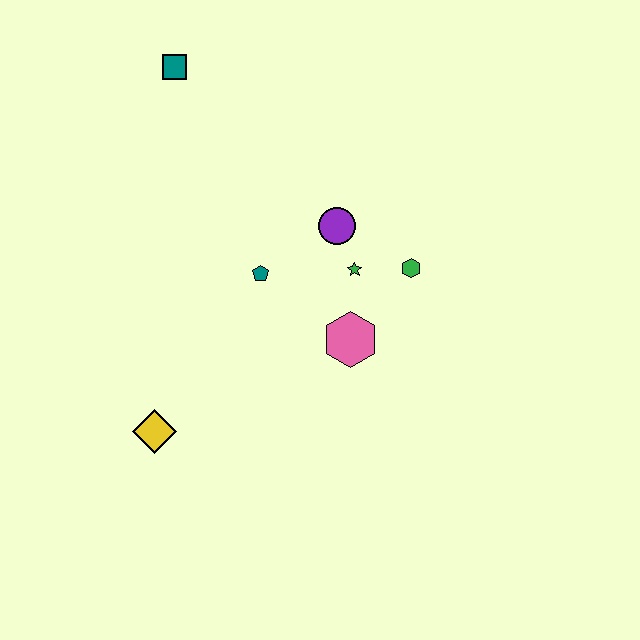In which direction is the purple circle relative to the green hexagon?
The purple circle is to the left of the green hexagon.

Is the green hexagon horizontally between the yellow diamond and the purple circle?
No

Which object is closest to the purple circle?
The green star is closest to the purple circle.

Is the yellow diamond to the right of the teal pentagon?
No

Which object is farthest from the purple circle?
The yellow diamond is farthest from the purple circle.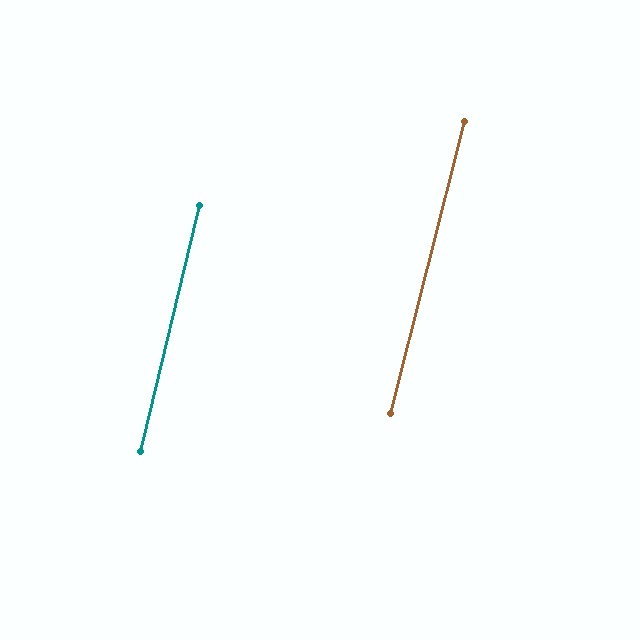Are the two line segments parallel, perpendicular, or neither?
Parallel — their directions differ by only 0.7°.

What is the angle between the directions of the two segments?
Approximately 1 degree.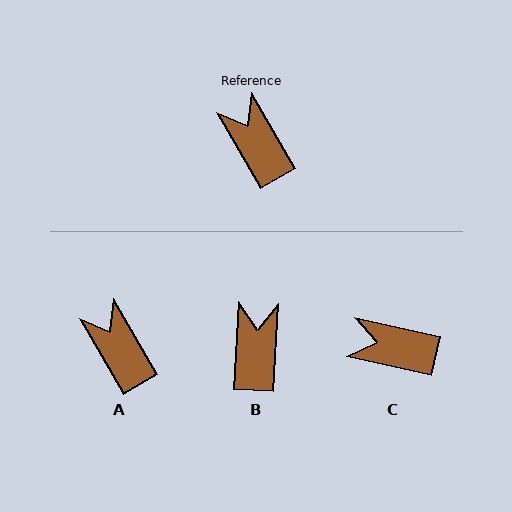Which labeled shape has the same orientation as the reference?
A.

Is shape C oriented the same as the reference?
No, it is off by about 47 degrees.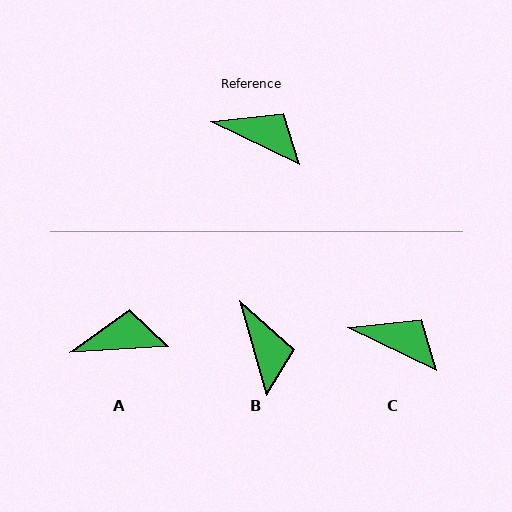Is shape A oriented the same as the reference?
No, it is off by about 29 degrees.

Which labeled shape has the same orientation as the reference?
C.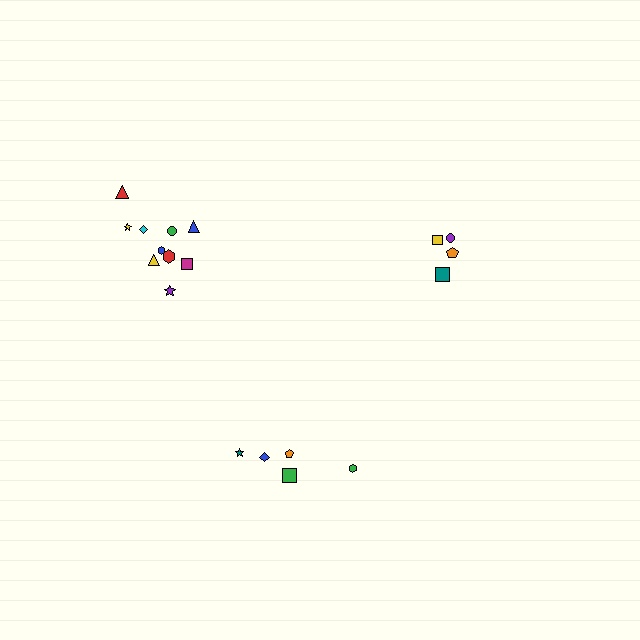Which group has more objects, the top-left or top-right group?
The top-left group.